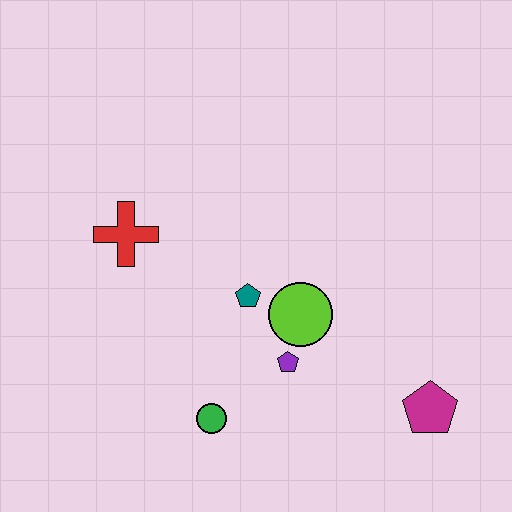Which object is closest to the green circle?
The purple pentagon is closest to the green circle.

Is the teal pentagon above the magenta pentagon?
Yes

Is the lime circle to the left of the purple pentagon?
No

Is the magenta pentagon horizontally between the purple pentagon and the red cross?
No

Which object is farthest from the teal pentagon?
The magenta pentagon is farthest from the teal pentagon.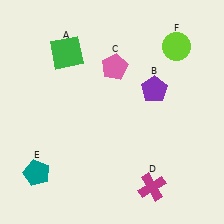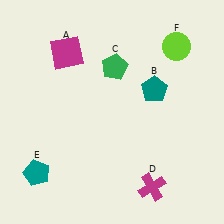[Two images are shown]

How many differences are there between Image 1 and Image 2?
There are 3 differences between the two images.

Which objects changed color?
A changed from green to magenta. B changed from purple to teal. C changed from pink to green.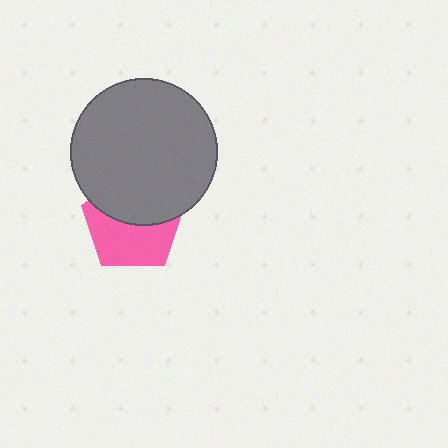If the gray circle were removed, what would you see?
You would see the complete pink pentagon.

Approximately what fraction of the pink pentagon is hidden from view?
Roughly 48% of the pink pentagon is hidden behind the gray circle.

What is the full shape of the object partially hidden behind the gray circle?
The partially hidden object is a pink pentagon.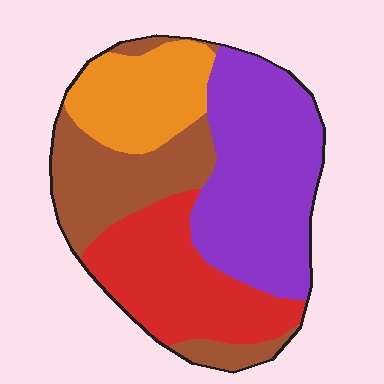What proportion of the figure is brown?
Brown takes up about one quarter (1/4) of the figure.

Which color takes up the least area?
Orange, at roughly 15%.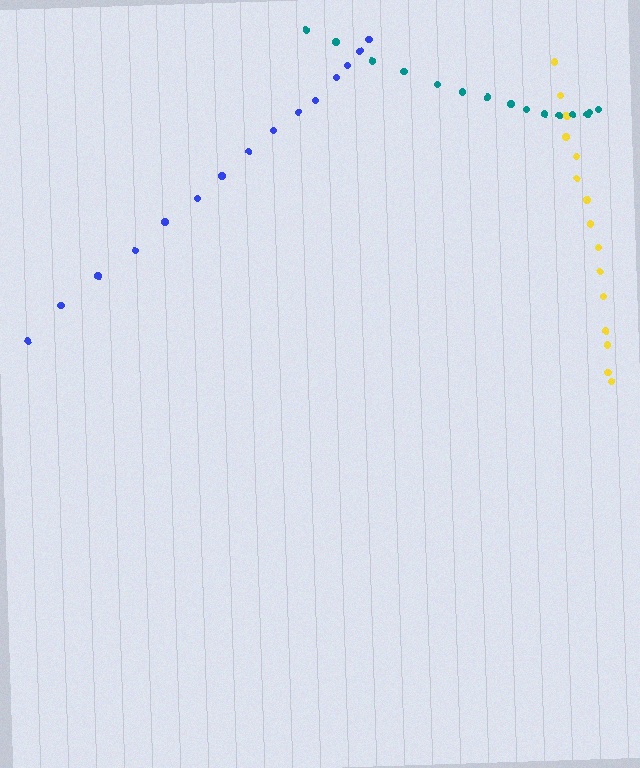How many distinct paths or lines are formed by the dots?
There are 3 distinct paths.